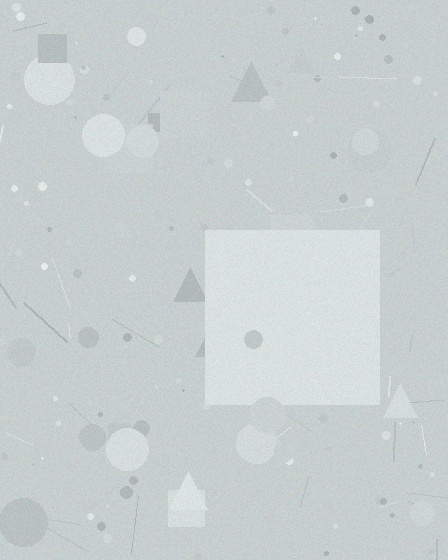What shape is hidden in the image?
A square is hidden in the image.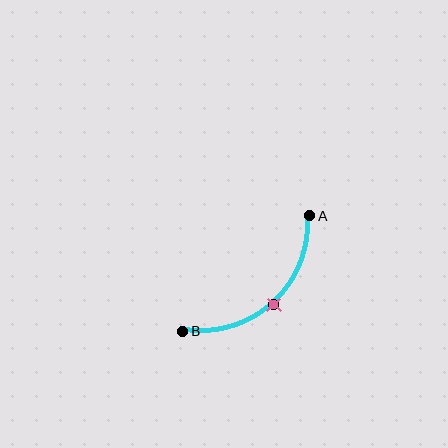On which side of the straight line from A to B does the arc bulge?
The arc bulges below and to the right of the straight line connecting A and B.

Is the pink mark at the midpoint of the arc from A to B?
Yes. The pink mark lies on the arc at equal arc-length from both A and B — it is the arc midpoint.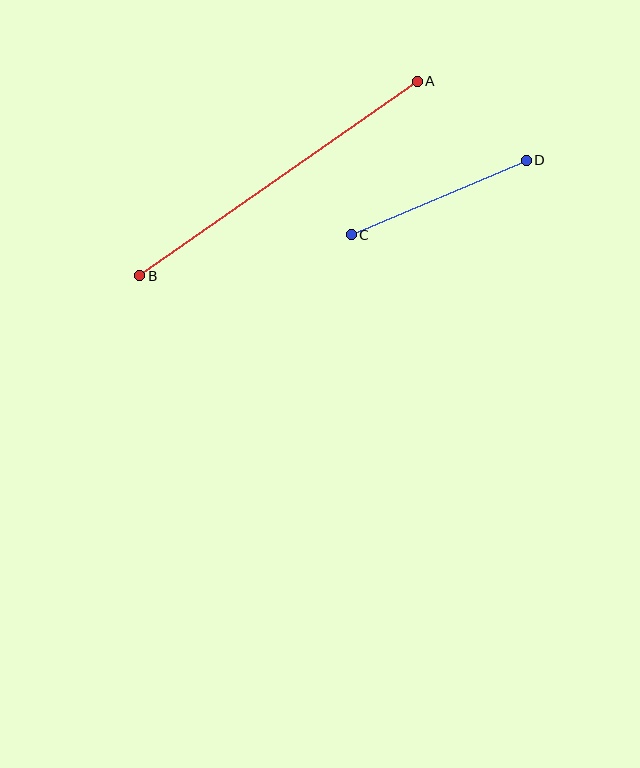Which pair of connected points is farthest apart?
Points A and B are farthest apart.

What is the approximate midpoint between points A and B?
The midpoint is at approximately (278, 178) pixels.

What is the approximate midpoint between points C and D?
The midpoint is at approximately (439, 198) pixels.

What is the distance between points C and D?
The distance is approximately 191 pixels.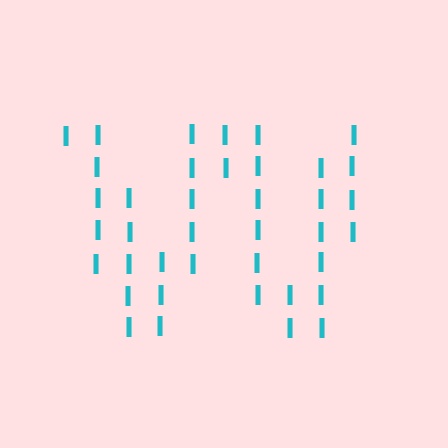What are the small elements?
The small elements are letter I's.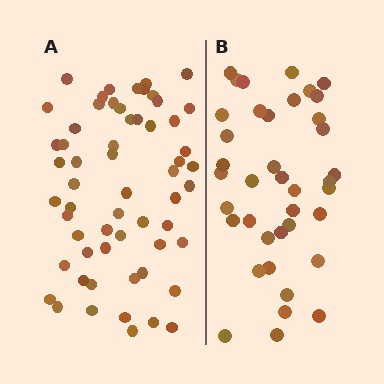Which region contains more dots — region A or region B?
Region A (the left region) has more dots.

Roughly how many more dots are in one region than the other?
Region A has approximately 20 more dots than region B.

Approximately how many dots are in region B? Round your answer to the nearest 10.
About 40 dots. (The exact count is 39, which rounds to 40.)